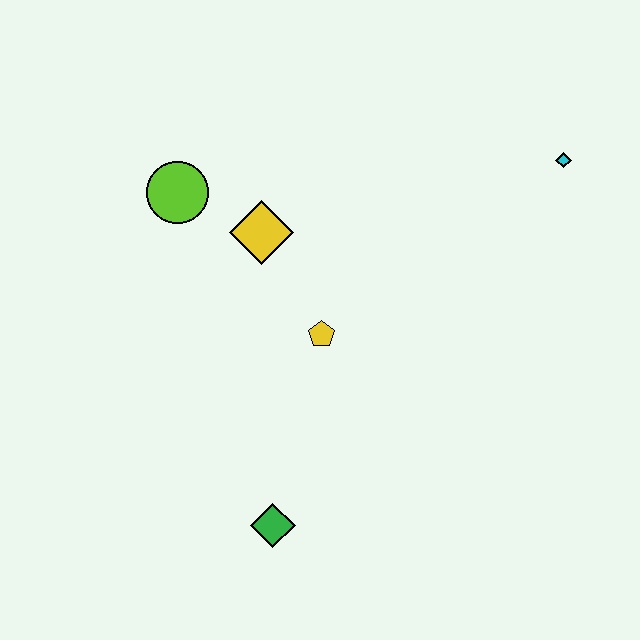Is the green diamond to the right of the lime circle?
Yes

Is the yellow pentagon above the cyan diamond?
No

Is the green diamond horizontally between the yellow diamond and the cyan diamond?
Yes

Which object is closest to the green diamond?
The yellow pentagon is closest to the green diamond.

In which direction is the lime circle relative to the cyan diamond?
The lime circle is to the left of the cyan diamond.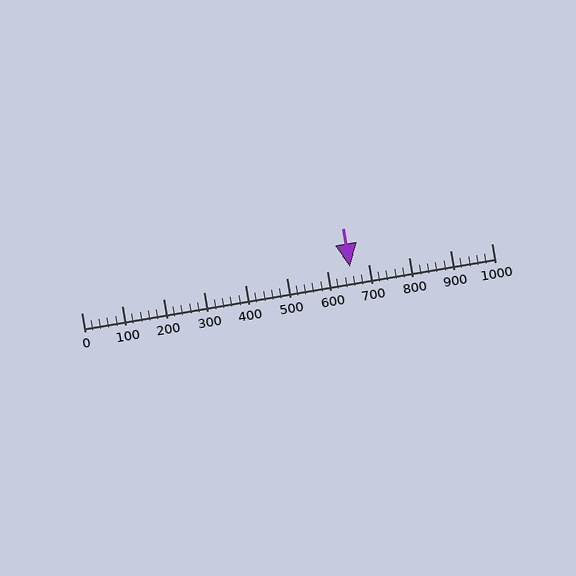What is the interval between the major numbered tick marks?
The major tick marks are spaced 100 units apart.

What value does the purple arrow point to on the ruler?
The purple arrow points to approximately 656.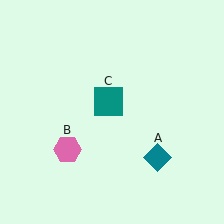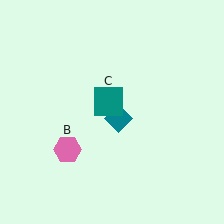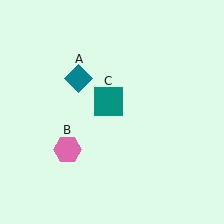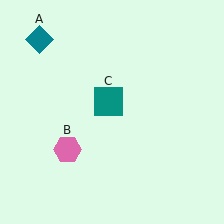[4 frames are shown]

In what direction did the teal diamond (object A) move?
The teal diamond (object A) moved up and to the left.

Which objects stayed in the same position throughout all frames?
Pink hexagon (object B) and teal square (object C) remained stationary.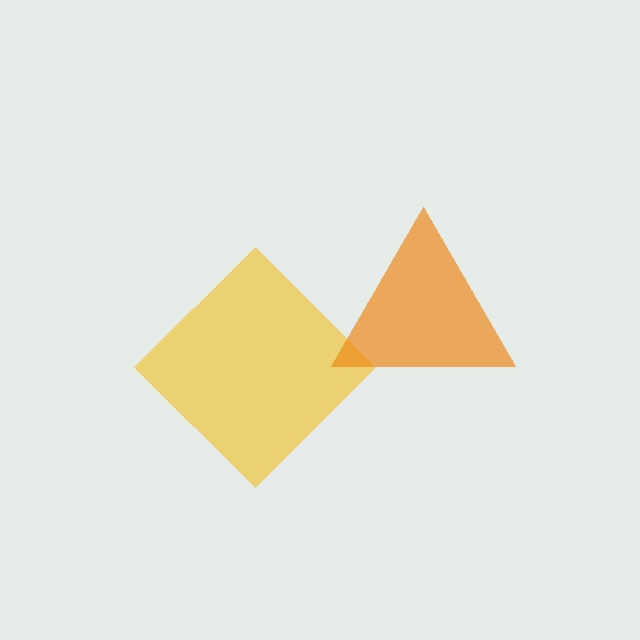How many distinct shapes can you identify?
There are 2 distinct shapes: a yellow diamond, an orange triangle.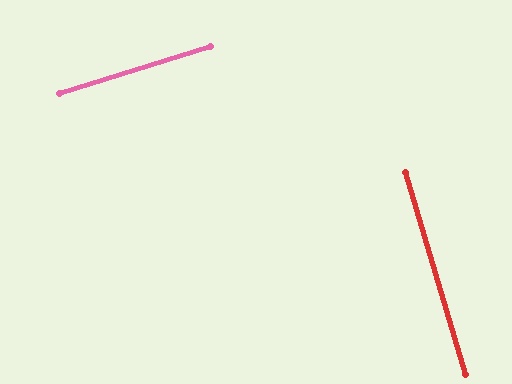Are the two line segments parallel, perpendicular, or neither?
Perpendicular — they meet at approximately 89°.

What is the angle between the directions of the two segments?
Approximately 89 degrees.